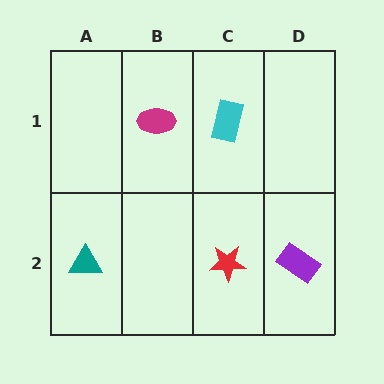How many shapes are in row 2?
3 shapes.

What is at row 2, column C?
A red star.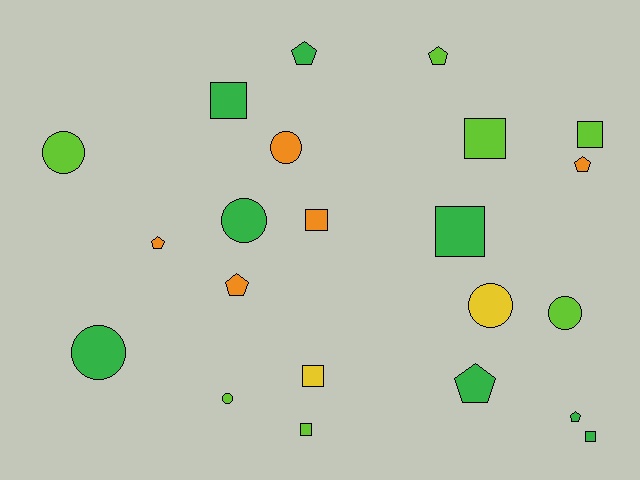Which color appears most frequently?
Green, with 8 objects.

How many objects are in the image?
There are 22 objects.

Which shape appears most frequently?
Square, with 8 objects.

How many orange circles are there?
There is 1 orange circle.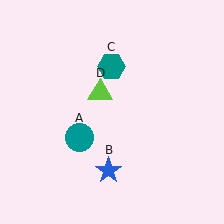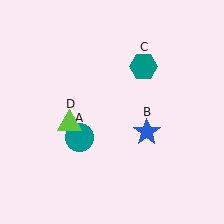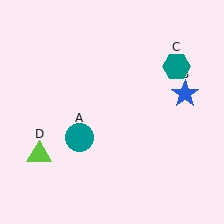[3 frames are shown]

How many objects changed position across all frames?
3 objects changed position: blue star (object B), teal hexagon (object C), lime triangle (object D).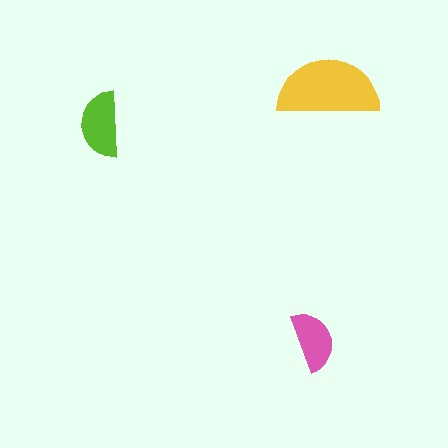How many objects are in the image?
There are 3 objects in the image.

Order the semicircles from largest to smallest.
the yellow one, the lime one, the pink one.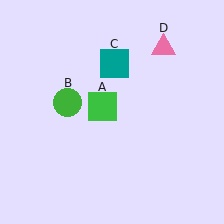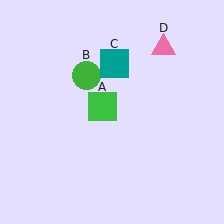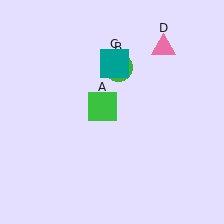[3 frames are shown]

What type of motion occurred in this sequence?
The green circle (object B) rotated clockwise around the center of the scene.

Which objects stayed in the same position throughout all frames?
Green square (object A) and teal square (object C) and pink triangle (object D) remained stationary.